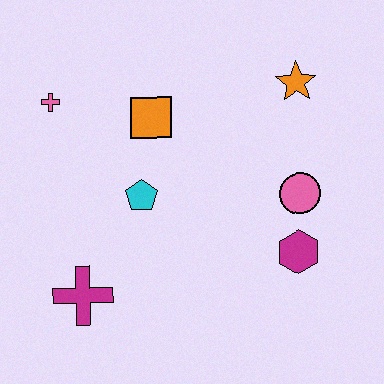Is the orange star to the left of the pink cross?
No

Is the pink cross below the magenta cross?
No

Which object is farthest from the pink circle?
The pink cross is farthest from the pink circle.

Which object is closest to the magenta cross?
The cyan pentagon is closest to the magenta cross.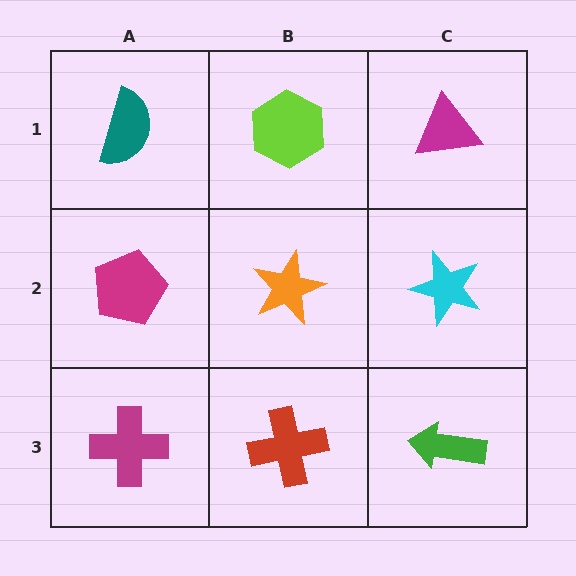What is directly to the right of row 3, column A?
A red cross.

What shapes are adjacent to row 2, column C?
A magenta triangle (row 1, column C), a green arrow (row 3, column C), an orange star (row 2, column B).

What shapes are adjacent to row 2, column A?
A teal semicircle (row 1, column A), a magenta cross (row 3, column A), an orange star (row 2, column B).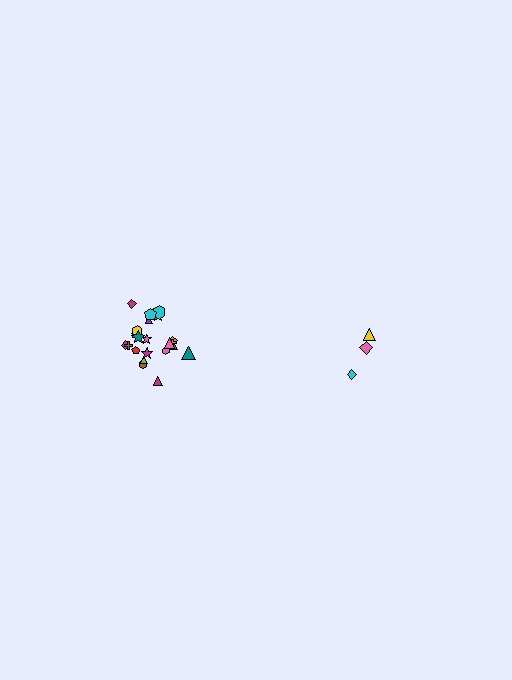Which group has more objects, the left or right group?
The left group.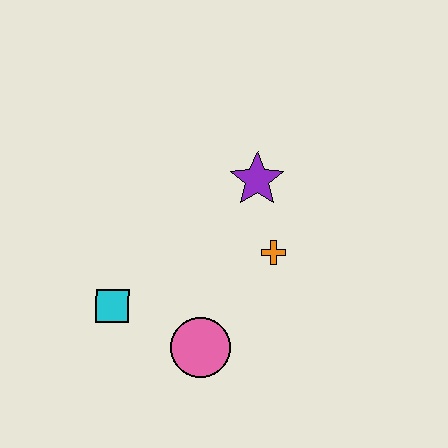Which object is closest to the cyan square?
The pink circle is closest to the cyan square.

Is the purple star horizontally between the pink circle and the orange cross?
Yes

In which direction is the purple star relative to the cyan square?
The purple star is to the right of the cyan square.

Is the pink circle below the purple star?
Yes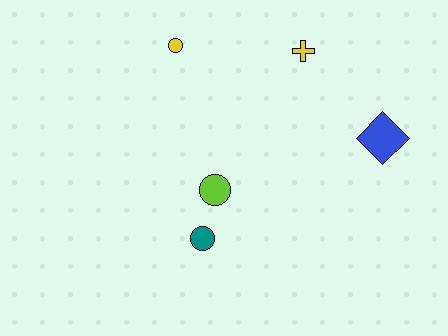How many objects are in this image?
There are 5 objects.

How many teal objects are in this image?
There is 1 teal object.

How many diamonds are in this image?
There is 1 diamond.